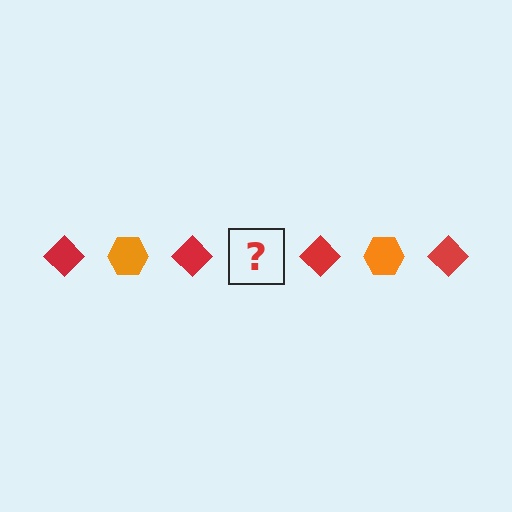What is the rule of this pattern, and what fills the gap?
The rule is that the pattern alternates between red diamond and orange hexagon. The gap should be filled with an orange hexagon.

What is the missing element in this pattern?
The missing element is an orange hexagon.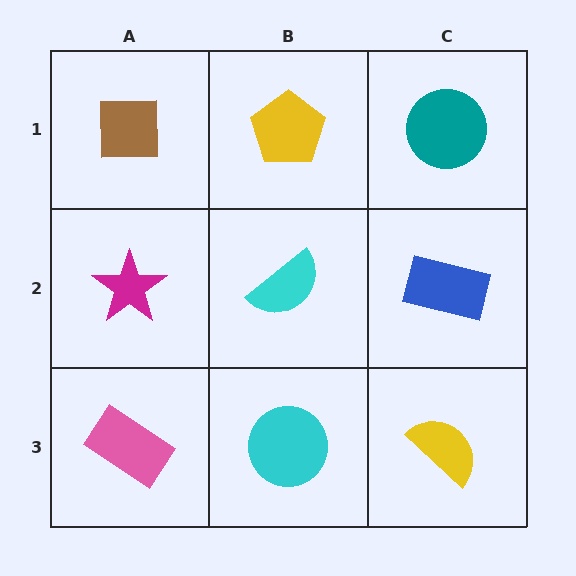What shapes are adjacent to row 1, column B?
A cyan semicircle (row 2, column B), a brown square (row 1, column A), a teal circle (row 1, column C).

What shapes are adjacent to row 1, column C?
A blue rectangle (row 2, column C), a yellow pentagon (row 1, column B).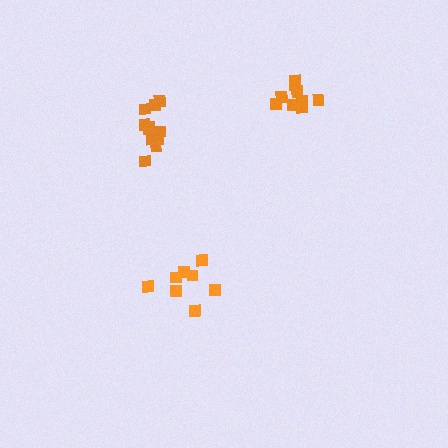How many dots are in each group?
Group 1: 8 dots, Group 2: 11 dots, Group 3: 9 dots (28 total).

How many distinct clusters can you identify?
There are 3 distinct clusters.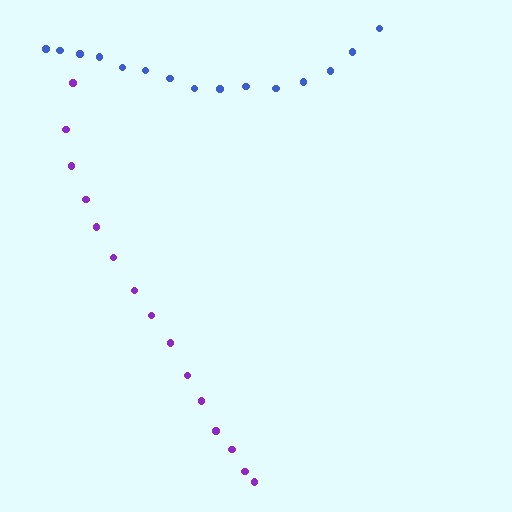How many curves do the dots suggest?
There are 2 distinct paths.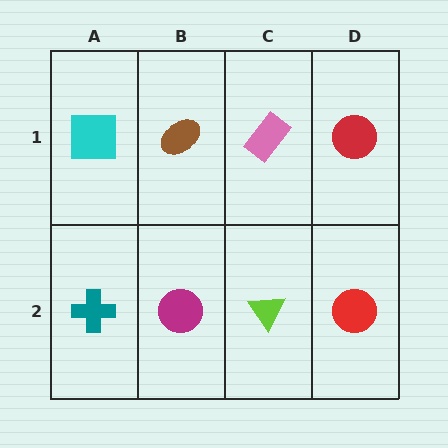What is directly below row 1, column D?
A red circle.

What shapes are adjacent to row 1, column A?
A teal cross (row 2, column A), a brown ellipse (row 1, column B).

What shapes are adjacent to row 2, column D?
A red circle (row 1, column D), a lime triangle (row 2, column C).